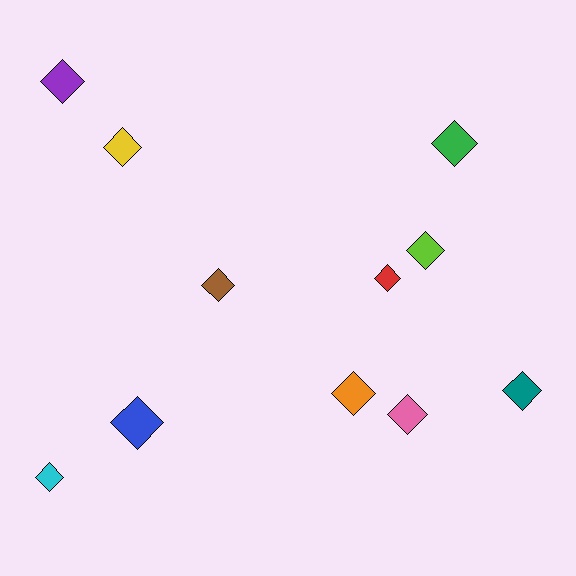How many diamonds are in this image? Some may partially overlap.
There are 11 diamonds.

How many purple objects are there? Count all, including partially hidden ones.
There is 1 purple object.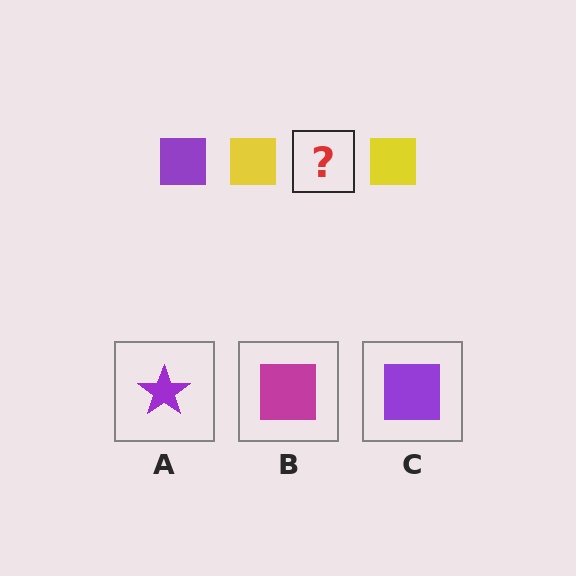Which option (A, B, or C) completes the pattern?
C.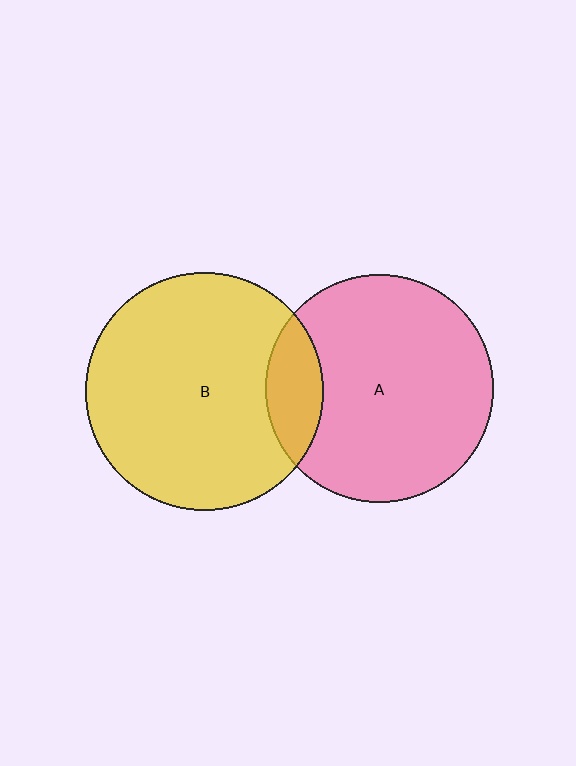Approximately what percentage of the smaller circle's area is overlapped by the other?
Approximately 15%.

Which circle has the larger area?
Circle B (yellow).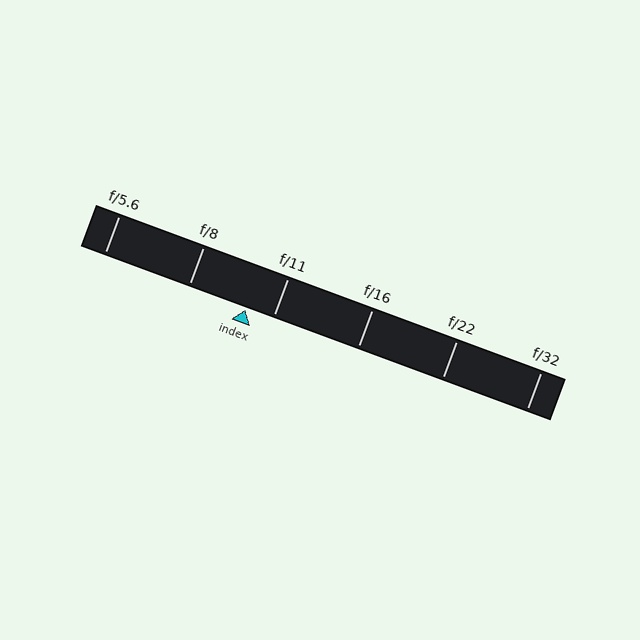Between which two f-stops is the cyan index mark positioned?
The index mark is between f/8 and f/11.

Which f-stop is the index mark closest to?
The index mark is closest to f/11.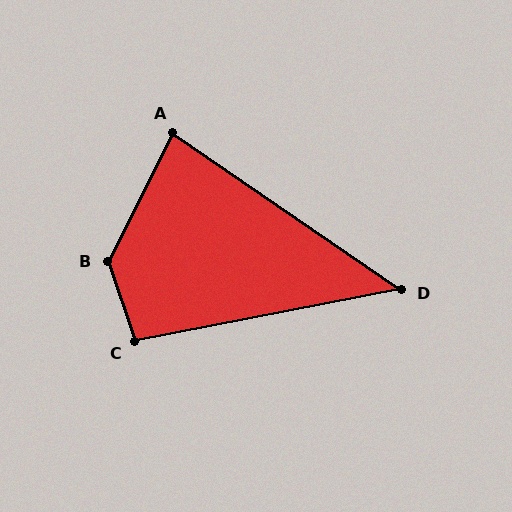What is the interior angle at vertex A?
Approximately 83 degrees (acute).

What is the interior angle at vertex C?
Approximately 97 degrees (obtuse).